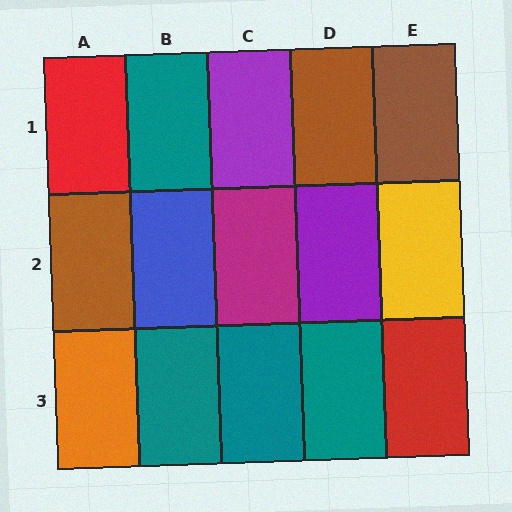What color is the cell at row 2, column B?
Blue.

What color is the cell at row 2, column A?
Brown.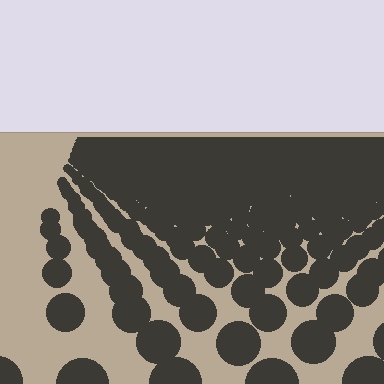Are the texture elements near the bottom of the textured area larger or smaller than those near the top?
Larger. Near the bottom, elements are closer to the viewer and appear at a bigger on-screen size.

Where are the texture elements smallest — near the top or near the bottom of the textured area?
Near the top.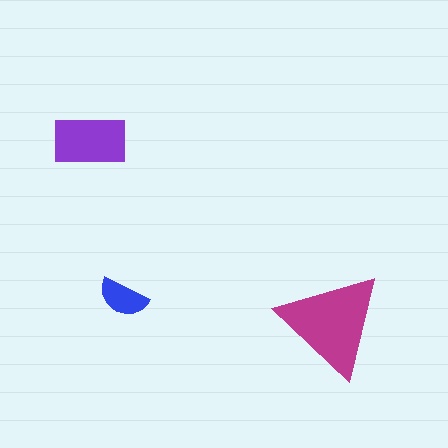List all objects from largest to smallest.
The magenta triangle, the purple rectangle, the blue semicircle.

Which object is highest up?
The purple rectangle is topmost.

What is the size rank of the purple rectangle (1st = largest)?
2nd.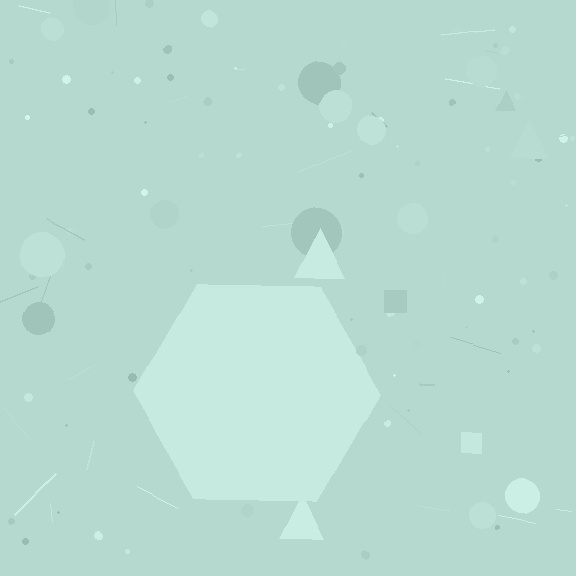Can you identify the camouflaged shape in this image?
The camouflaged shape is a hexagon.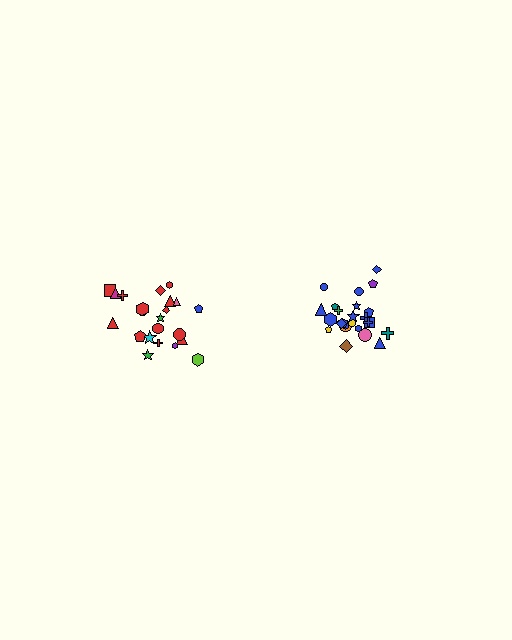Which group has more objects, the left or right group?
The right group.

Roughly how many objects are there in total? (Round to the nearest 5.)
Roughly 45 objects in total.